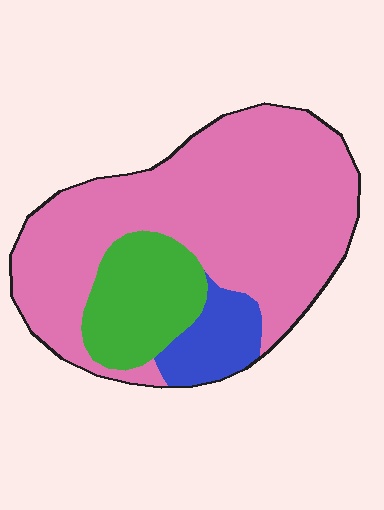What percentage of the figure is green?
Green takes up about one fifth (1/5) of the figure.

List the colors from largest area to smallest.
From largest to smallest: pink, green, blue.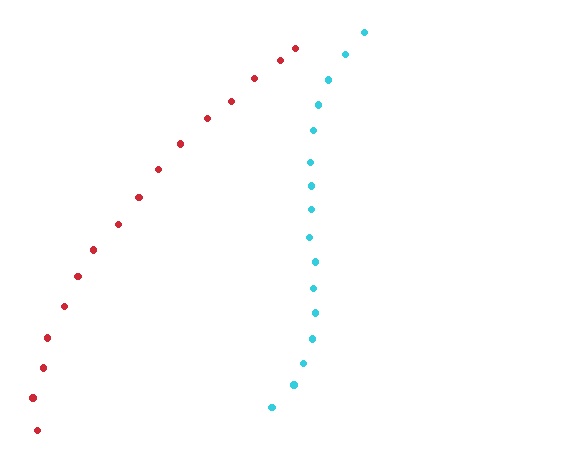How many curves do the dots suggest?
There are 2 distinct paths.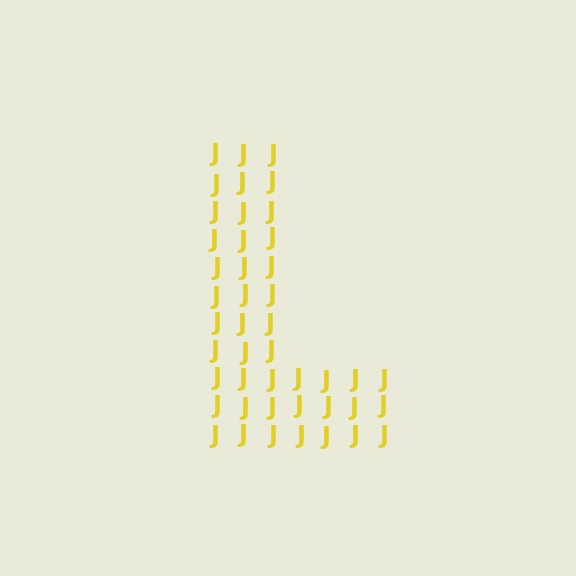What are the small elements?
The small elements are letter J's.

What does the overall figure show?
The overall figure shows the letter L.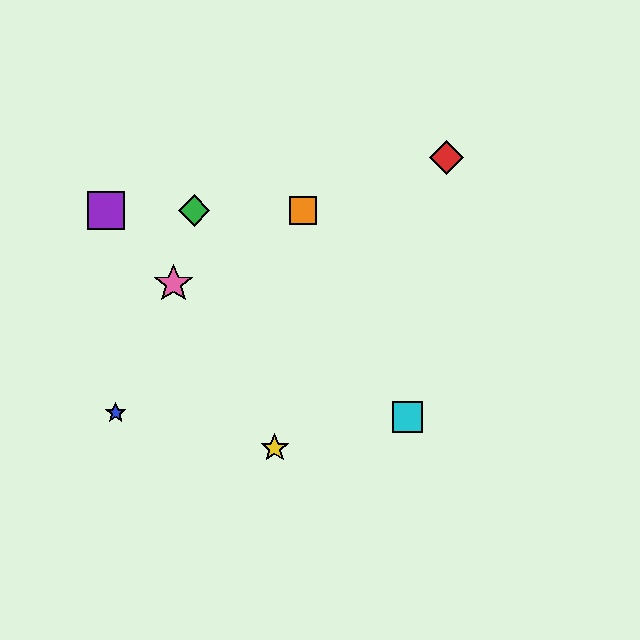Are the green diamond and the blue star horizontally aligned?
No, the green diamond is at y≈210 and the blue star is at y≈413.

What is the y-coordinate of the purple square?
The purple square is at y≈210.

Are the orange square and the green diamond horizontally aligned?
Yes, both are at y≈210.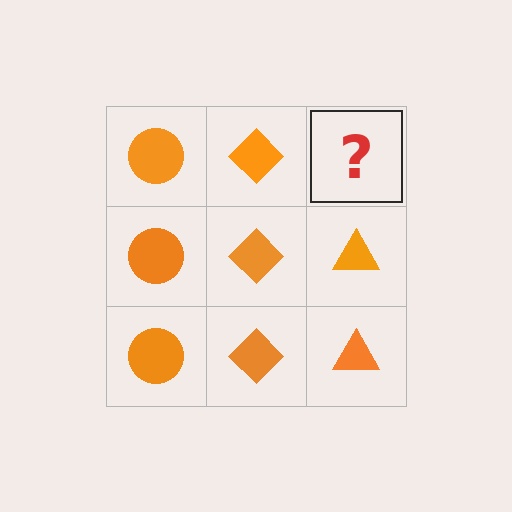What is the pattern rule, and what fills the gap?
The rule is that each column has a consistent shape. The gap should be filled with an orange triangle.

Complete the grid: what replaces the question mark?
The question mark should be replaced with an orange triangle.